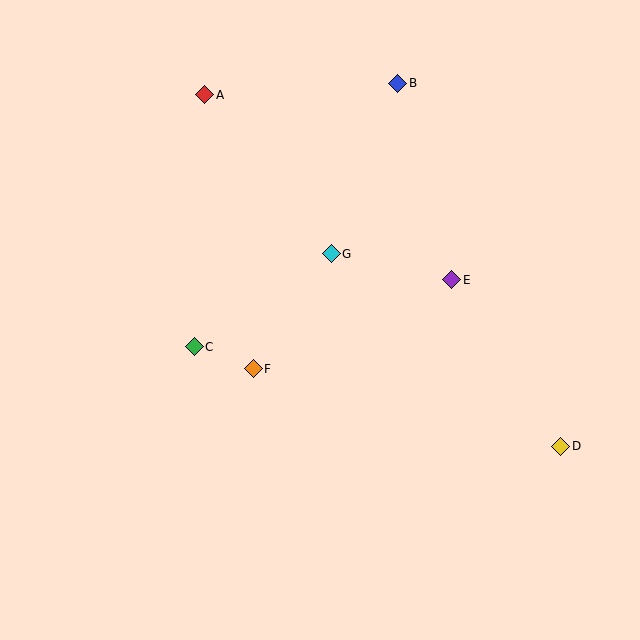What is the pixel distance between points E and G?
The distance between E and G is 123 pixels.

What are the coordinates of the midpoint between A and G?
The midpoint between A and G is at (268, 174).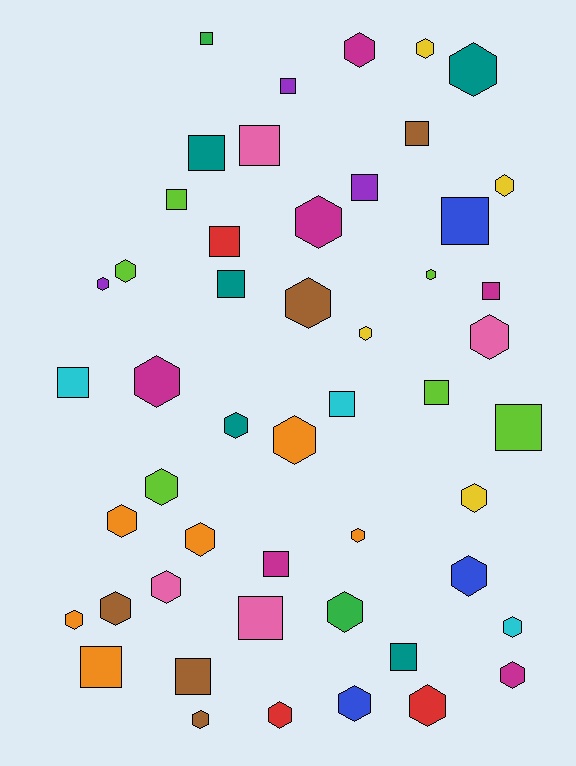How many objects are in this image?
There are 50 objects.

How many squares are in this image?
There are 20 squares.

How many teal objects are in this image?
There are 5 teal objects.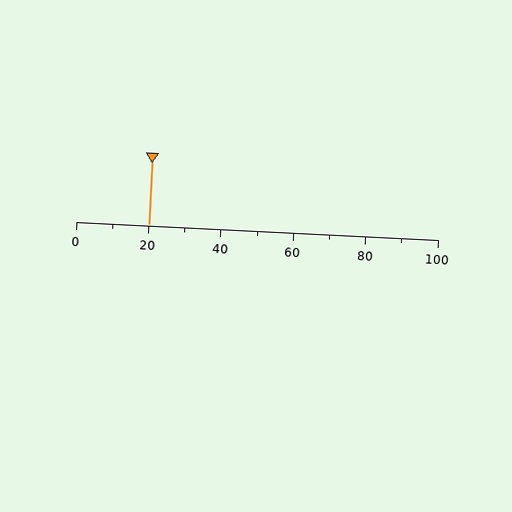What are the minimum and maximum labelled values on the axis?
The axis runs from 0 to 100.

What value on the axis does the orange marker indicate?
The marker indicates approximately 20.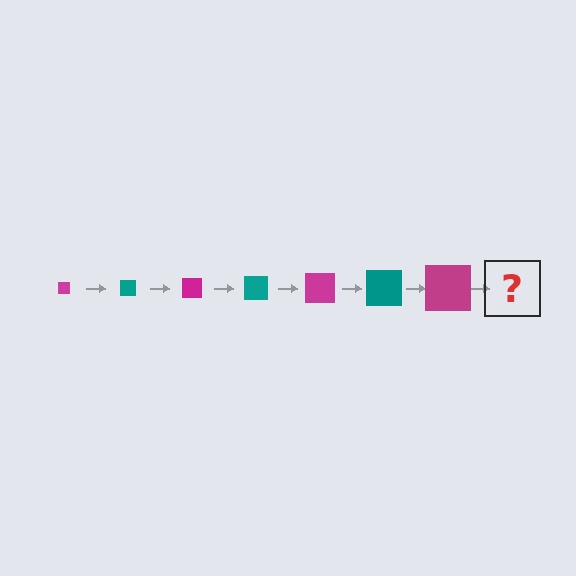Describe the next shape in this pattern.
It should be a teal square, larger than the previous one.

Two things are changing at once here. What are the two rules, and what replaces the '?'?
The two rules are that the square grows larger each step and the color cycles through magenta and teal. The '?' should be a teal square, larger than the previous one.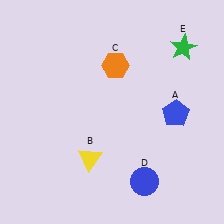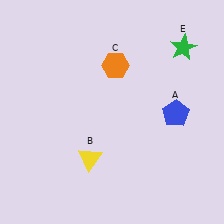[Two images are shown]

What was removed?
The blue circle (D) was removed in Image 2.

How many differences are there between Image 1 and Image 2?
There is 1 difference between the two images.